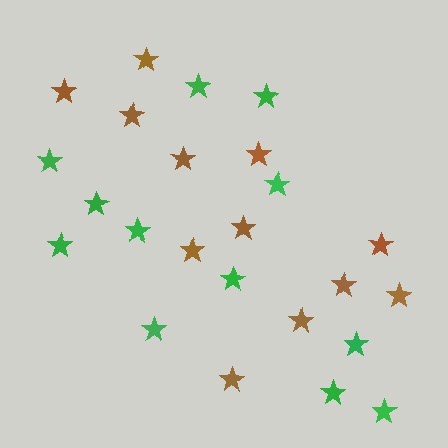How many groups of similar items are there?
There are 2 groups: one group of brown stars (12) and one group of green stars (12).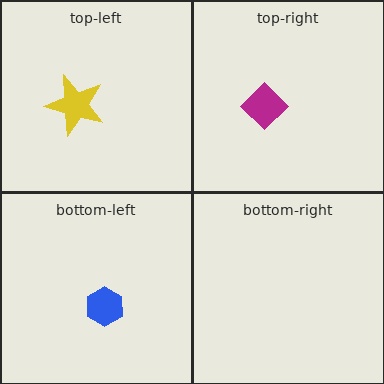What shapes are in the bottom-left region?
The blue hexagon.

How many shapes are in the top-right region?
1.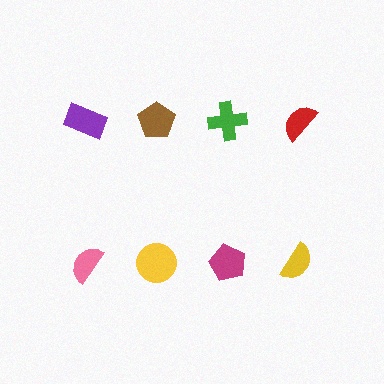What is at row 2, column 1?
A pink semicircle.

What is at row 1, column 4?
A red semicircle.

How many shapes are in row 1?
4 shapes.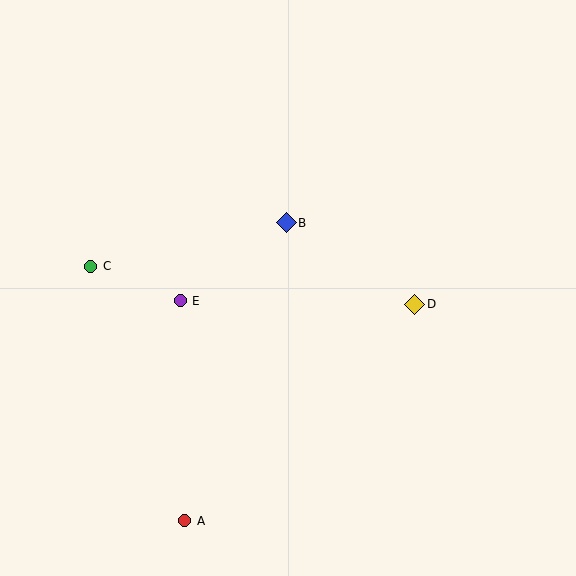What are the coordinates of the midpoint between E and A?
The midpoint between E and A is at (183, 411).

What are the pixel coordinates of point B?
Point B is at (286, 223).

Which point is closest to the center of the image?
Point B at (286, 223) is closest to the center.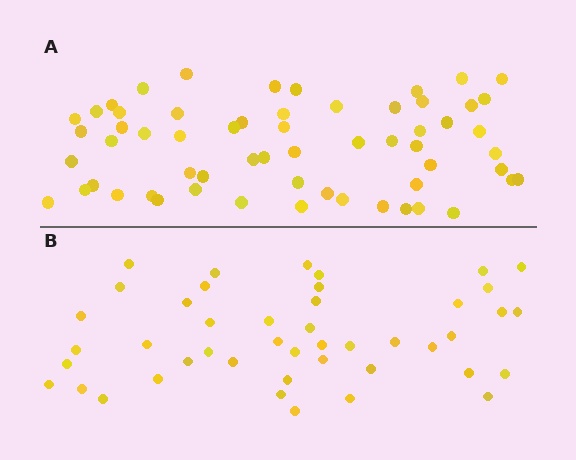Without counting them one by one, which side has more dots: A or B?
Region A (the top region) has more dots.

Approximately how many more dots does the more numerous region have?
Region A has approximately 15 more dots than region B.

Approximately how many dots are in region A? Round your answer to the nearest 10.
About 60 dots.